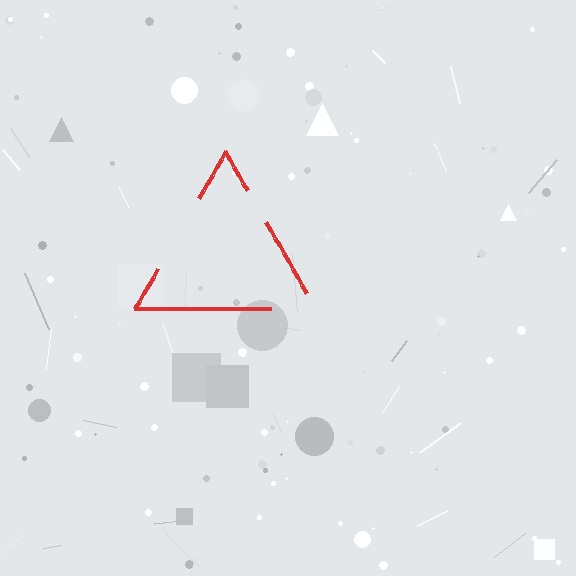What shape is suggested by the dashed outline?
The dashed outline suggests a triangle.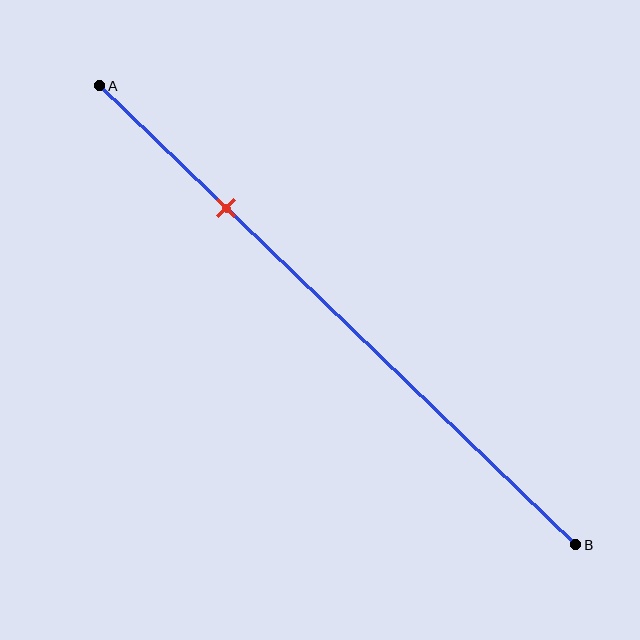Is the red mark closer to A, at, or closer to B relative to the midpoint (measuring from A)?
The red mark is closer to point A than the midpoint of segment AB.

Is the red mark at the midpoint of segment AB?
No, the mark is at about 25% from A, not at the 50% midpoint.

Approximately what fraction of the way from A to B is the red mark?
The red mark is approximately 25% of the way from A to B.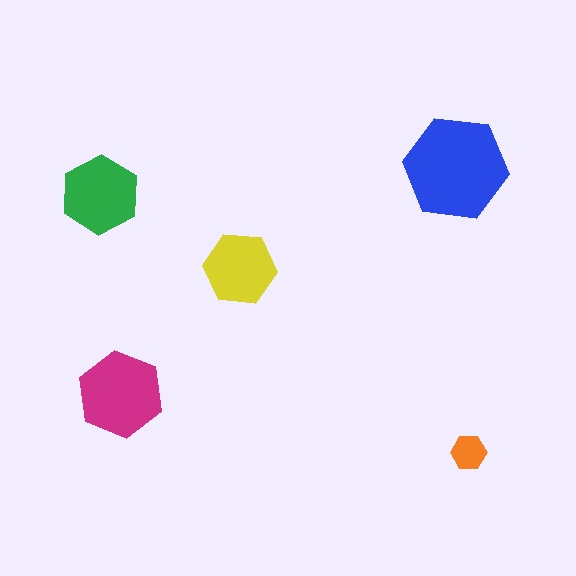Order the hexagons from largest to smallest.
the blue one, the magenta one, the green one, the yellow one, the orange one.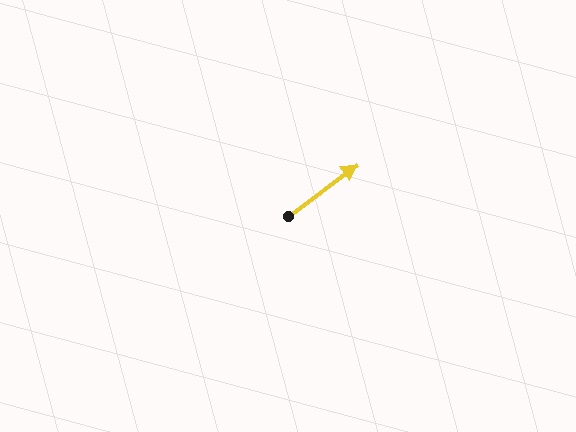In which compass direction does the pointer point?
Northeast.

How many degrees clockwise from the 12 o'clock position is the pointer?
Approximately 53 degrees.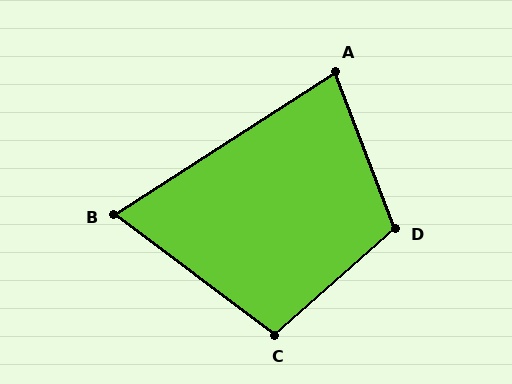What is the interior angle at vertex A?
Approximately 78 degrees (acute).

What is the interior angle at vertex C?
Approximately 102 degrees (obtuse).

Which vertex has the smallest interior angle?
B, at approximately 69 degrees.